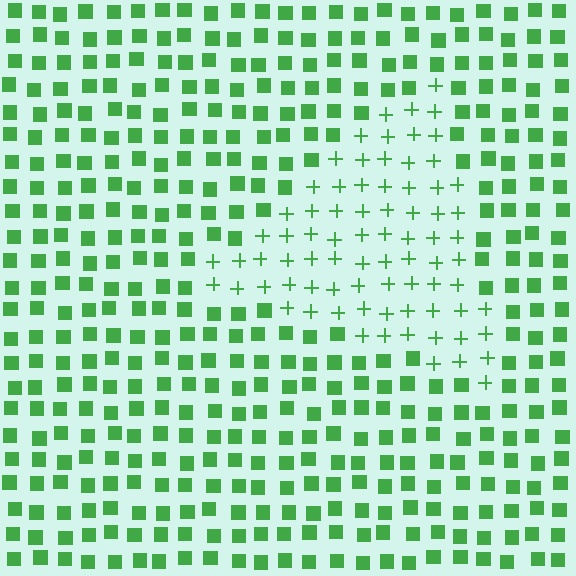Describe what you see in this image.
The image is filled with small green elements arranged in a uniform grid. A triangle-shaped region contains plus signs, while the surrounding area contains squares. The boundary is defined purely by the change in element shape.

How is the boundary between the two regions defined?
The boundary is defined by a change in element shape: plus signs inside vs. squares outside. All elements share the same color and spacing.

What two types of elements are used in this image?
The image uses plus signs inside the triangle region and squares outside it.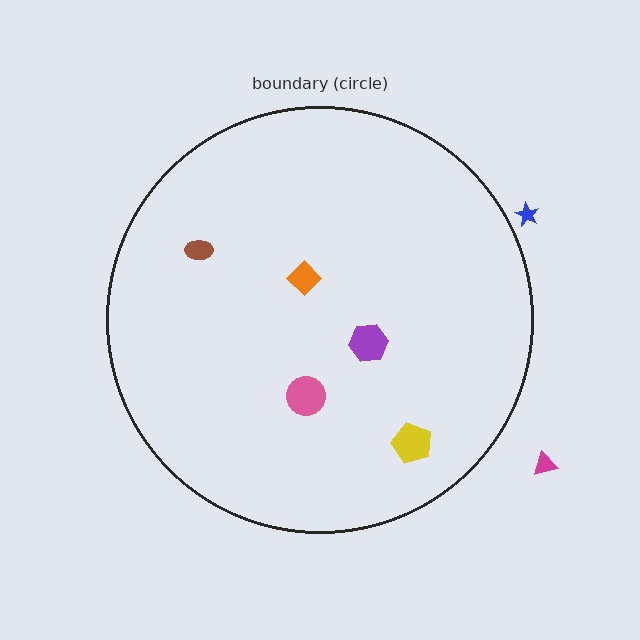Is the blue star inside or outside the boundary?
Outside.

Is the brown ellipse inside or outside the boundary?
Inside.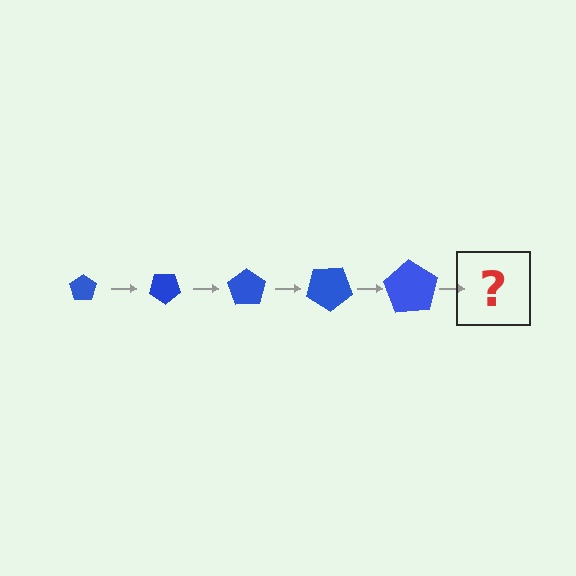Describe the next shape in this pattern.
It should be a pentagon, larger than the previous one and rotated 175 degrees from the start.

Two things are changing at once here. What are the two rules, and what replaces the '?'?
The two rules are that the pentagon grows larger each step and it rotates 35 degrees each step. The '?' should be a pentagon, larger than the previous one and rotated 175 degrees from the start.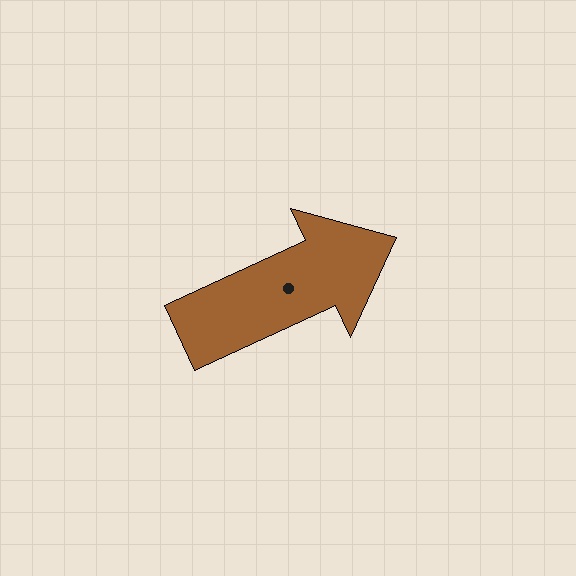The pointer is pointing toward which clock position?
Roughly 2 o'clock.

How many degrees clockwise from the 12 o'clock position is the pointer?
Approximately 65 degrees.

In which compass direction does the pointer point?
Northeast.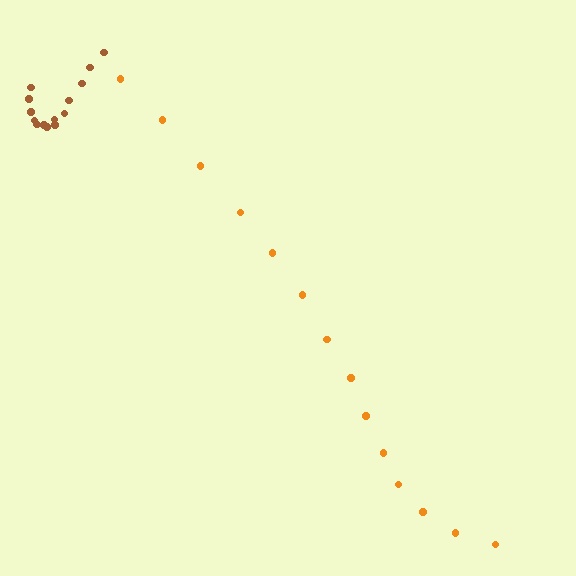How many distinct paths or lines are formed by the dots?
There are 2 distinct paths.